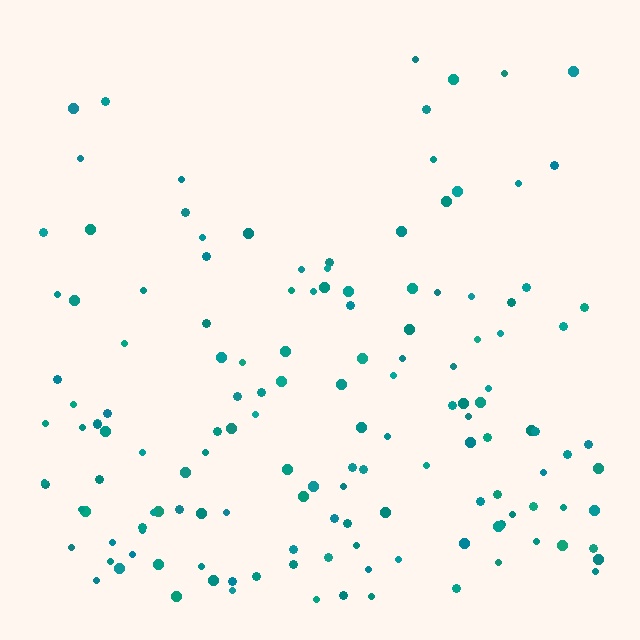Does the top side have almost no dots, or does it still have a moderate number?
Still a moderate number, just noticeably fewer than the bottom.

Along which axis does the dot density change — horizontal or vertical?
Vertical.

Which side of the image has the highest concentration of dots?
The bottom.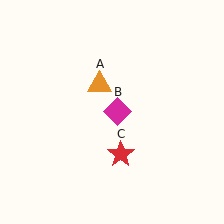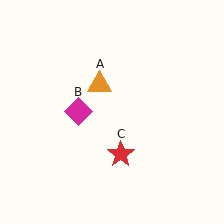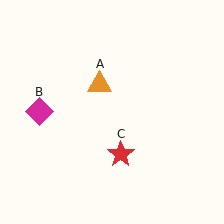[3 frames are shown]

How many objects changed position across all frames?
1 object changed position: magenta diamond (object B).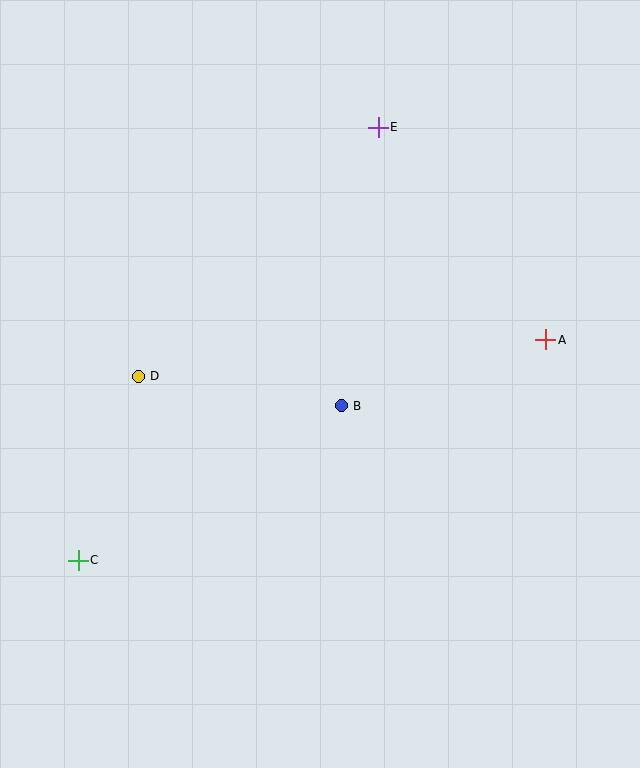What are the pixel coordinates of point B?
Point B is at (341, 406).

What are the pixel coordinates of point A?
Point A is at (546, 340).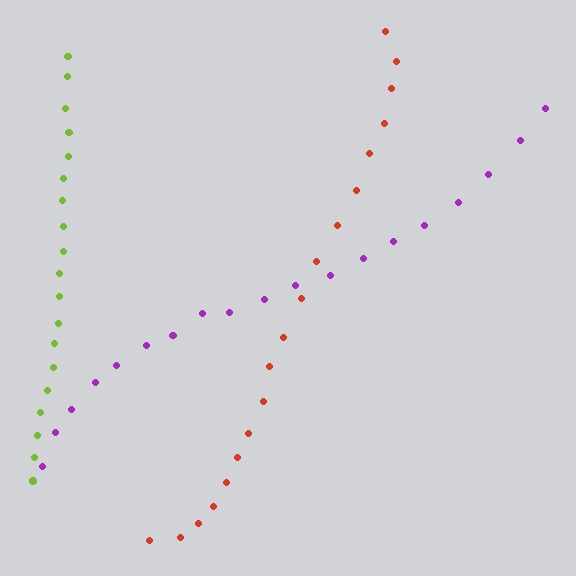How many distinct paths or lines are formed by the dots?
There are 3 distinct paths.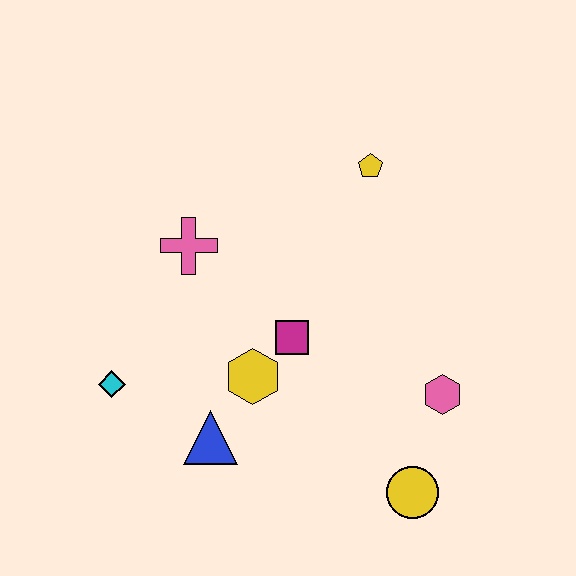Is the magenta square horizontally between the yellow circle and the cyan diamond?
Yes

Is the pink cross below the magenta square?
No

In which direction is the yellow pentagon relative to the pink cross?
The yellow pentagon is to the right of the pink cross.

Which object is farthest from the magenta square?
The yellow circle is farthest from the magenta square.